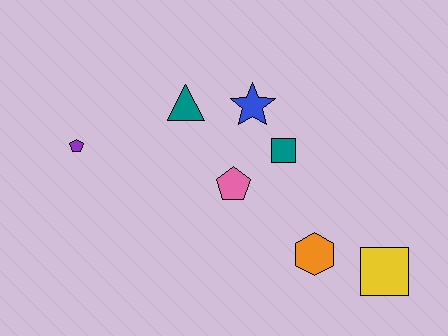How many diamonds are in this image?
There are no diamonds.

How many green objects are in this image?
There are no green objects.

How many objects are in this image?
There are 7 objects.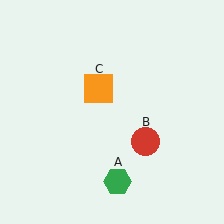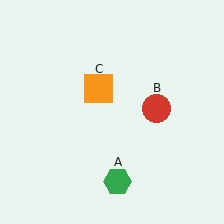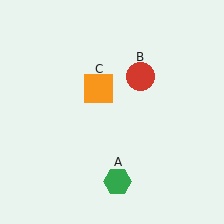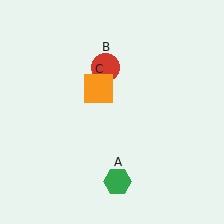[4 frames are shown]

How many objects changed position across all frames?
1 object changed position: red circle (object B).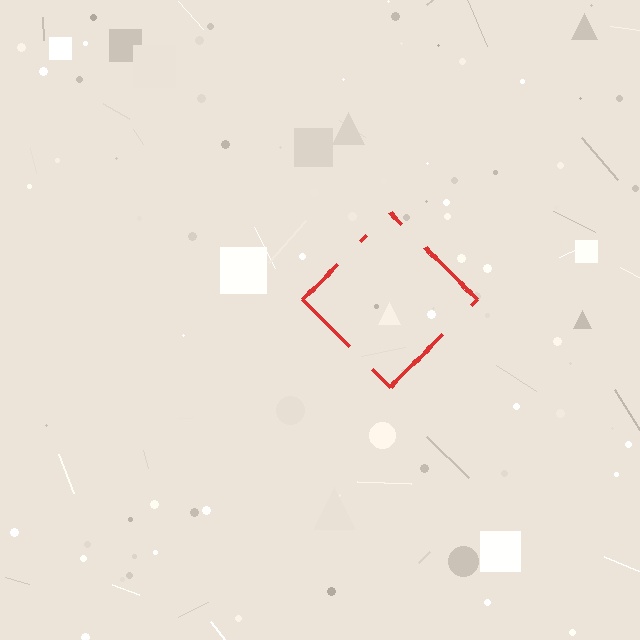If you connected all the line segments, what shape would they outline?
They would outline a diamond.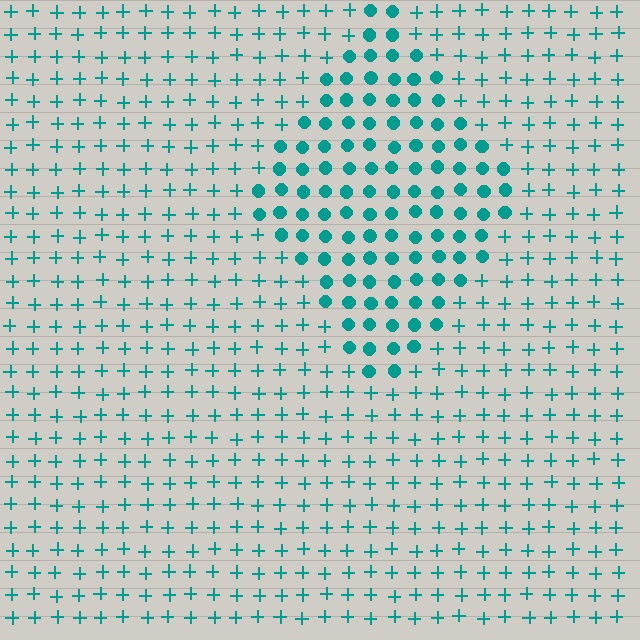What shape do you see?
I see a diamond.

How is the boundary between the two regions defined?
The boundary is defined by a change in element shape: circles inside vs. plus signs outside. All elements share the same color and spacing.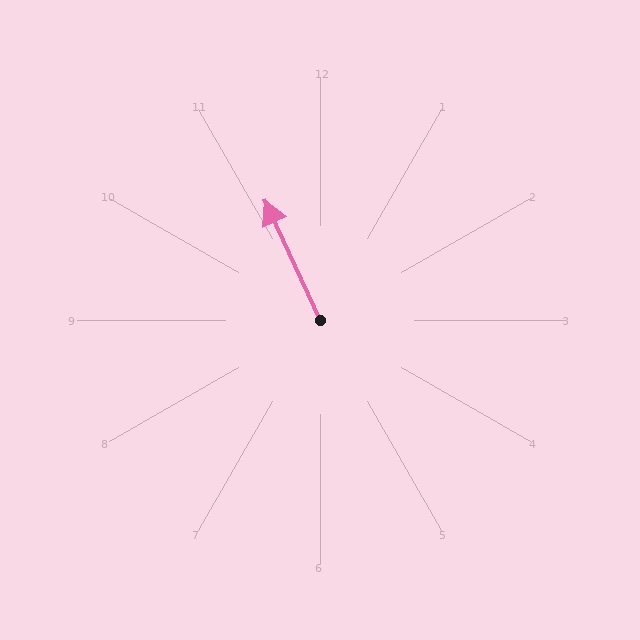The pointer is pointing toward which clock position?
Roughly 11 o'clock.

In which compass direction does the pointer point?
Northwest.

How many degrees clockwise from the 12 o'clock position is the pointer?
Approximately 335 degrees.